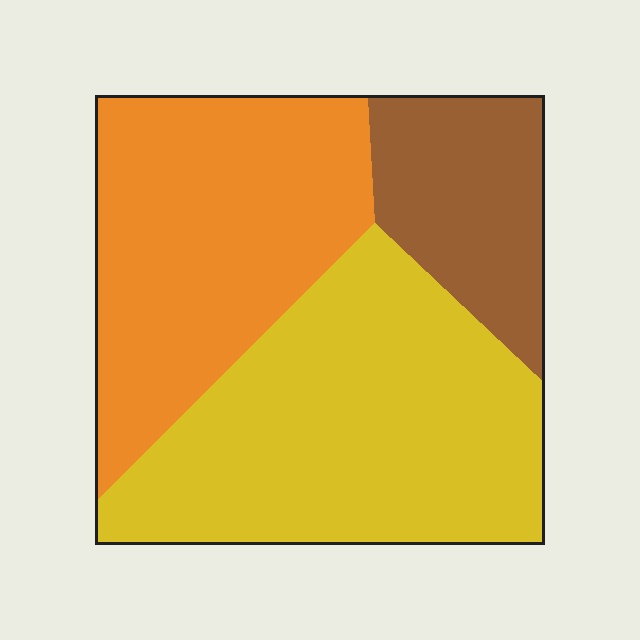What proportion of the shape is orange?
Orange covers roughly 35% of the shape.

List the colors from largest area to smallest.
From largest to smallest: yellow, orange, brown.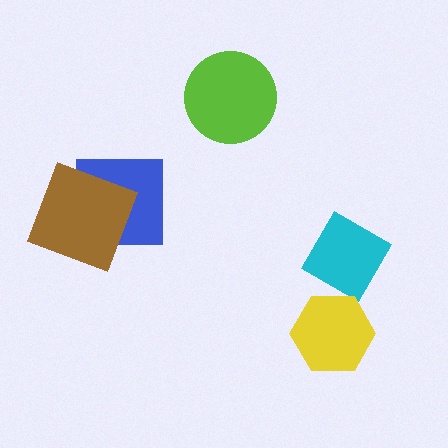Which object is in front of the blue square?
The brown square is in front of the blue square.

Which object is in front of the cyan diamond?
The yellow hexagon is in front of the cyan diamond.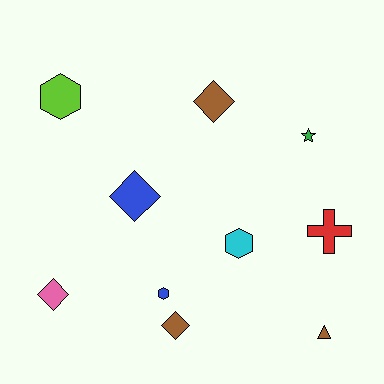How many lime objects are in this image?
There is 1 lime object.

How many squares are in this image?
There are no squares.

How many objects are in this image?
There are 10 objects.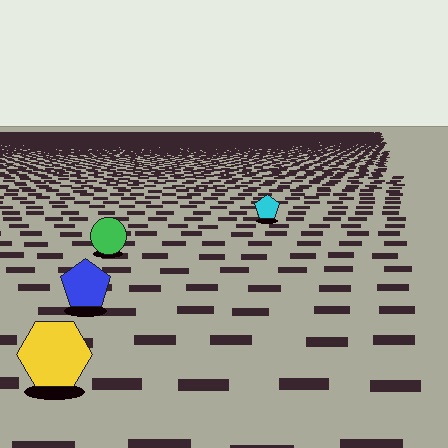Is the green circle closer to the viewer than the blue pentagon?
No. The blue pentagon is closer — you can tell from the texture gradient: the ground texture is coarser near it.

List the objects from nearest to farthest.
From nearest to farthest: the yellow hexagon, the blue pentagon, the green circle, the cyan pentagon.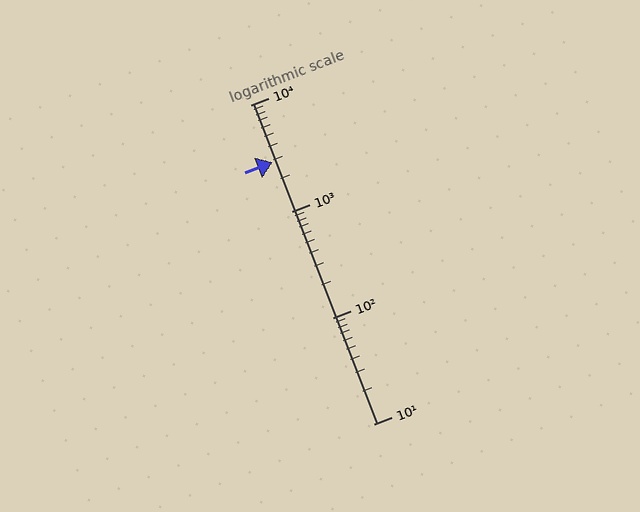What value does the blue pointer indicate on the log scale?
The pointer indicates approximately 2900.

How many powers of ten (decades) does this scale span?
The scale spans 3 decades, from 10 to 10000.